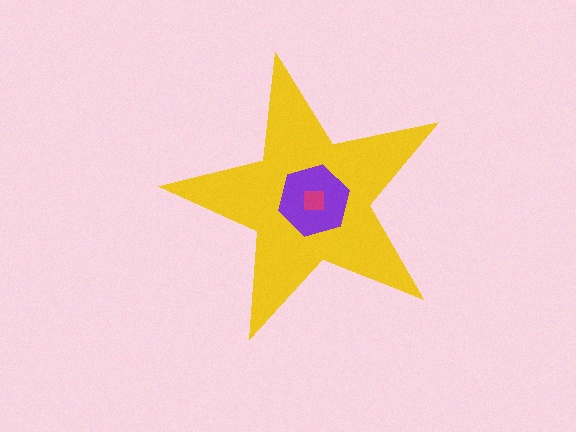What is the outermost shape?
The yellow star.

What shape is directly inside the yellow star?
The purple hexagon.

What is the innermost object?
The magenta square.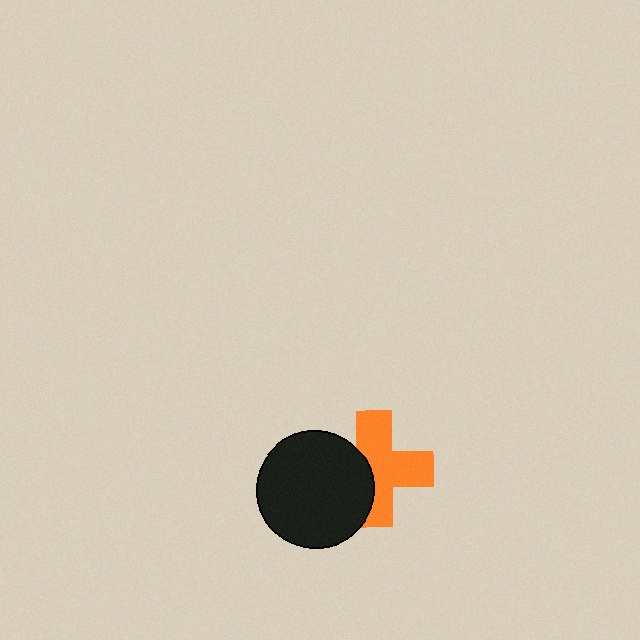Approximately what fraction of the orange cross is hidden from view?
Roughly 35% of the orange cross is hidden behind the black circle.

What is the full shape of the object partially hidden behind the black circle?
The partially hidden object is an orange cross.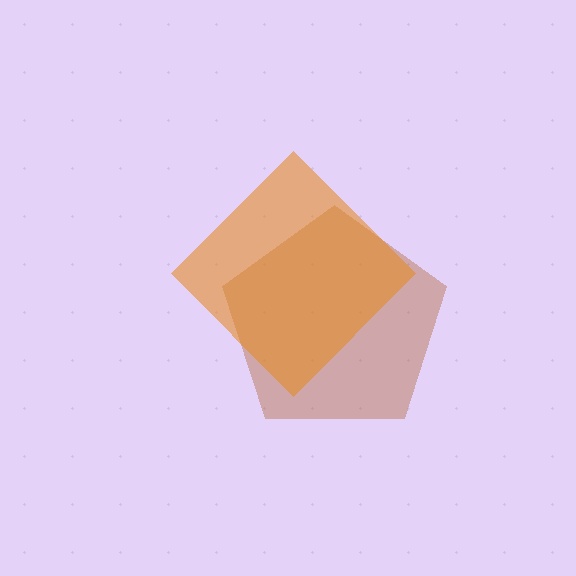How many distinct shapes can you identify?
There are 2 distinct shapes: a brown pentagon, an orange diamond.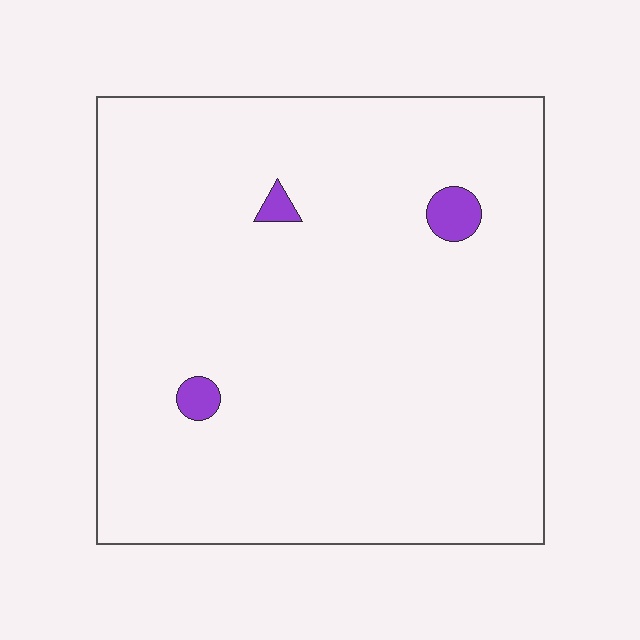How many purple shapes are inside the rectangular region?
3.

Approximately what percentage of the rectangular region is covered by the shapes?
Approximately 5%.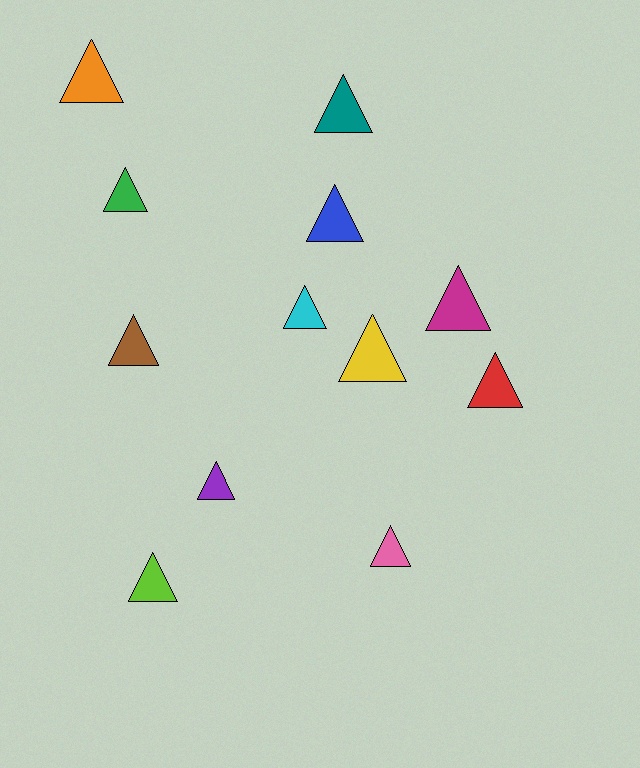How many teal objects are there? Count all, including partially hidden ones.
There is 1 teal object.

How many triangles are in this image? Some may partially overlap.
There are 12 triangles.